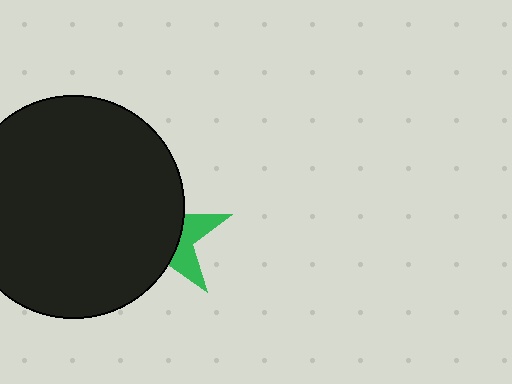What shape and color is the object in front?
The object in front is a black circle.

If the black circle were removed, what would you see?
You would see the complete green star.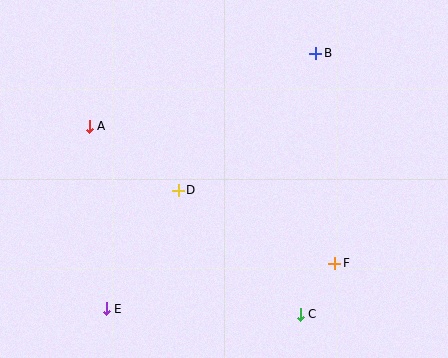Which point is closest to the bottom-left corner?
Point E is closest to the bottom-left corner.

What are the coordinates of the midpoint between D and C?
The midpoint between D and C is at (239, 252).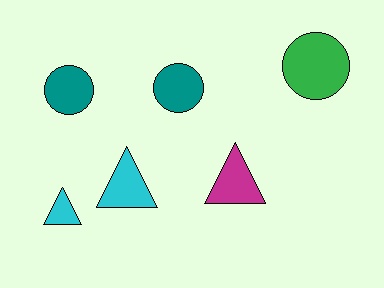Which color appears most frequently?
Teal, with 2 objects.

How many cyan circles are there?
There are no cyan circles.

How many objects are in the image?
There are 6 objects.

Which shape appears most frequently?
Triangle, with 3 objects.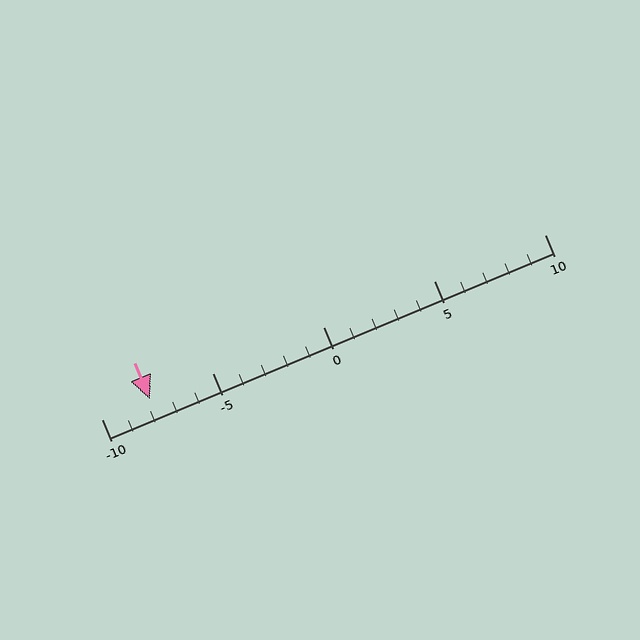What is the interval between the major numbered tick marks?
The major tick marks are spaced 5 units apart.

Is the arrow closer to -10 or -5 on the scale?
The arrow is closer to -10.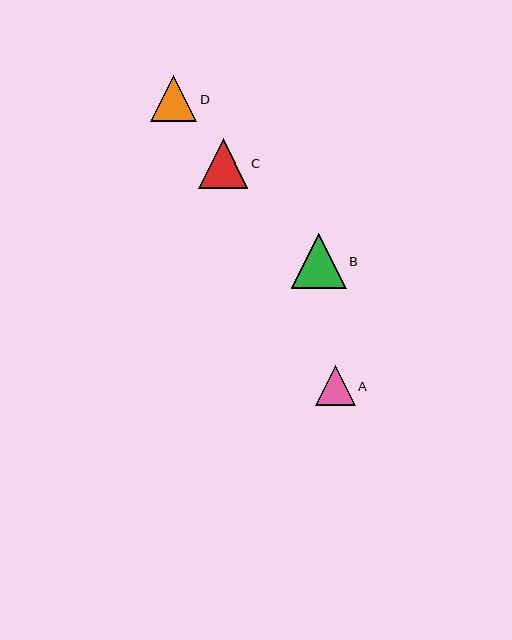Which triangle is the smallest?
Triangle A is the smallest with a size of approximately 40 pixels.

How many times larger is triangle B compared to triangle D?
Triangle B is approximately 1.2 times the size of triangle D.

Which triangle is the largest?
Triangle B is the largest with a size of approximately 55 pixels.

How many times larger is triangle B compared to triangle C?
Triangle B is approximately 1.1 times the size of triangle C.